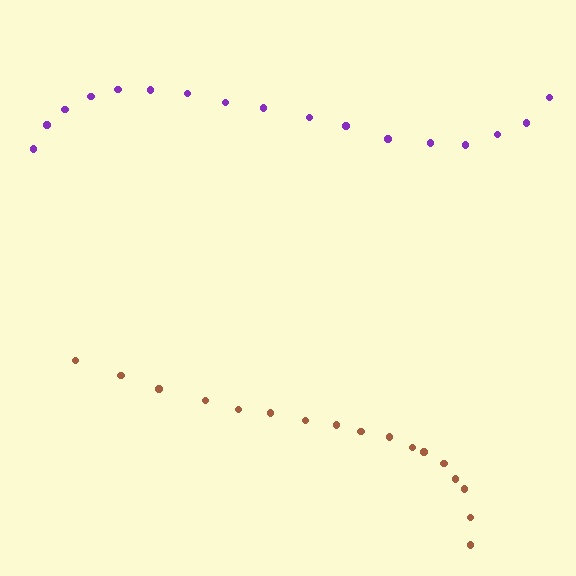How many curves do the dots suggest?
There are 2 distinct paths.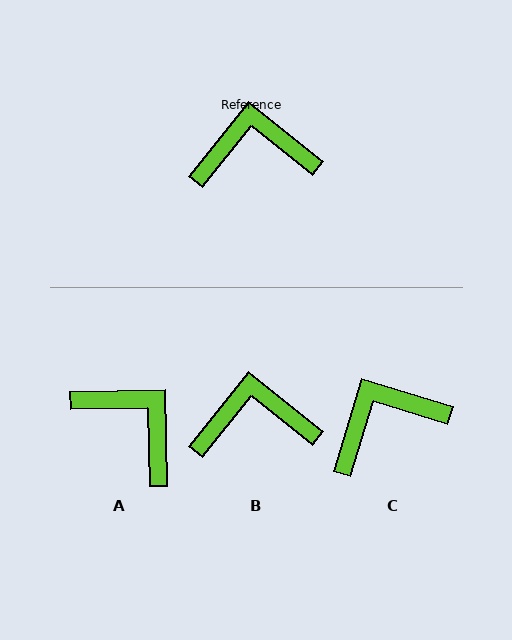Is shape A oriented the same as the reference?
No, it is off by about 50 degrees.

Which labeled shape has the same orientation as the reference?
B.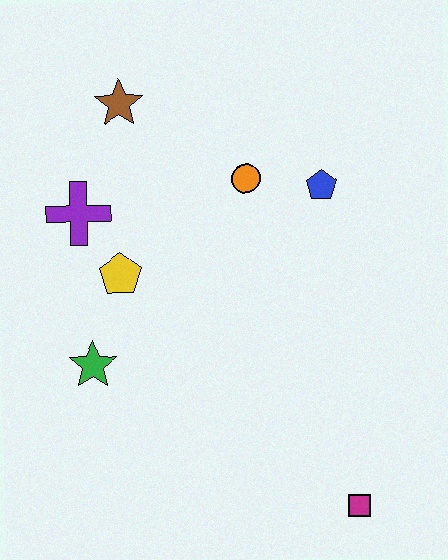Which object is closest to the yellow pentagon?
The purple cross is closest to the yellow pentagon.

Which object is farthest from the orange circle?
The magenta square is farthest from the orange circle.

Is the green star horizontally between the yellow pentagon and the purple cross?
Yes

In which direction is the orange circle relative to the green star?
The orange circle is above the green star.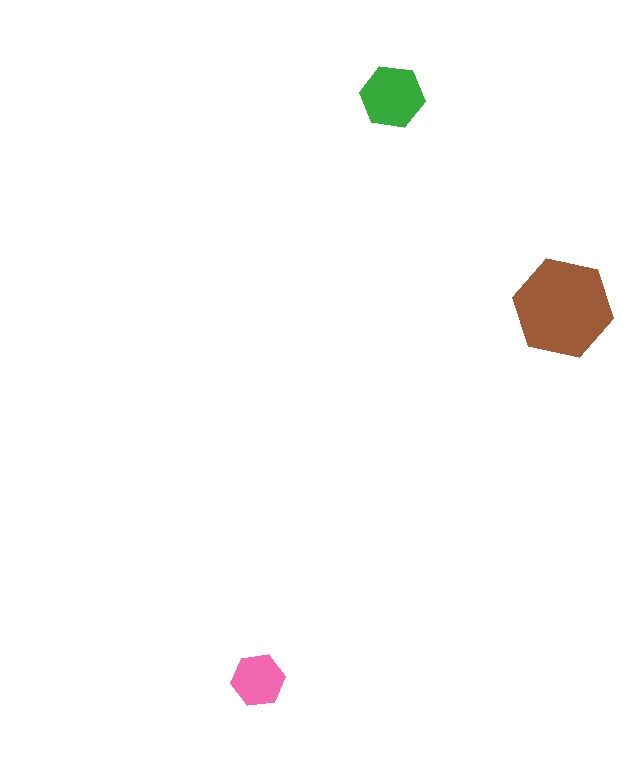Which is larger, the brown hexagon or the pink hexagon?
The brown one.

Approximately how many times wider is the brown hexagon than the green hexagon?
About 1.5 times wider.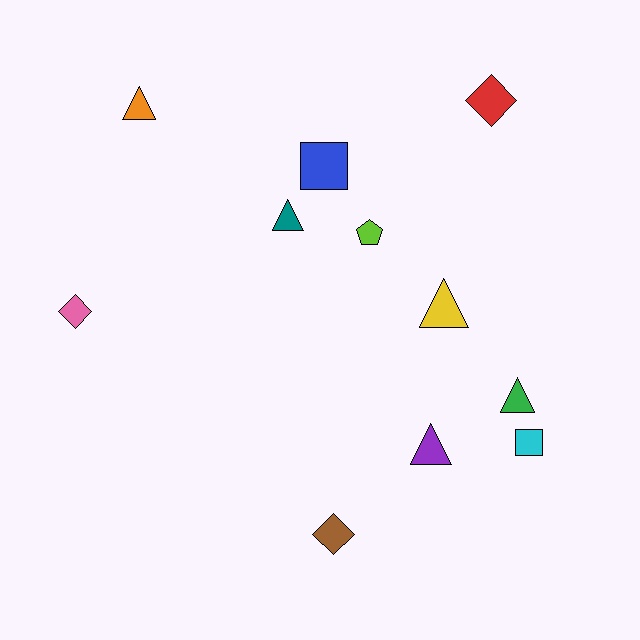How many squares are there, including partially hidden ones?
There are 2 squares.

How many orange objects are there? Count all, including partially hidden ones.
There is 1 orange object.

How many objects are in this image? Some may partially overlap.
There are 11 objects.